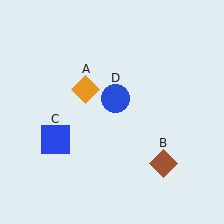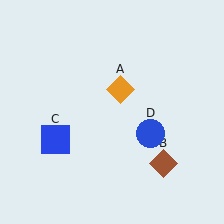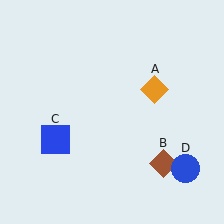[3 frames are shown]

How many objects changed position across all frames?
2 objects changed position: orange diamond (object A), blue circle (object D).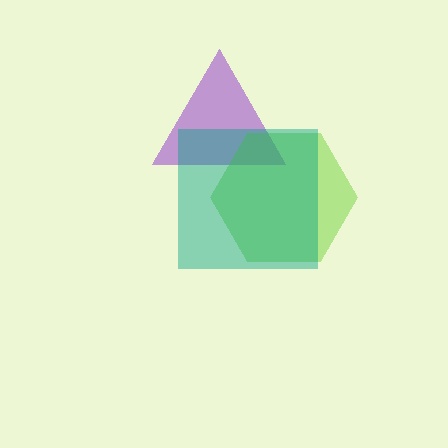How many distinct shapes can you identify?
There are 3 distinct shapes: a purple triangle, a lime hexagon, a teal square.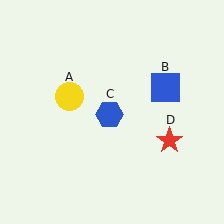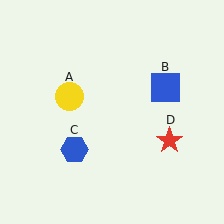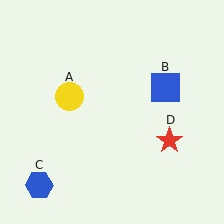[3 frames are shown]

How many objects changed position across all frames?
1 object changed position: blue hexagon (object C).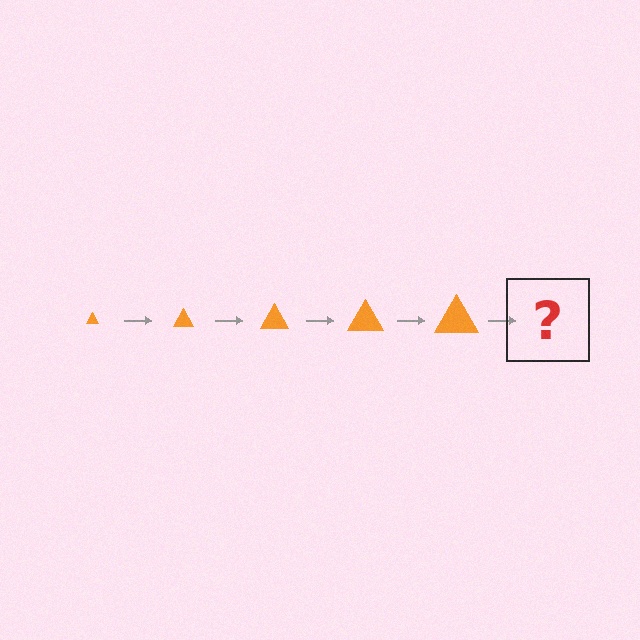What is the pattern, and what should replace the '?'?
The pattern is that the triangle gets progressively larger each step. The '?' should be an orange triangle, larger than the previous one.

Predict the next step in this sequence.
The next step is an orange triangle, larger than the previous one.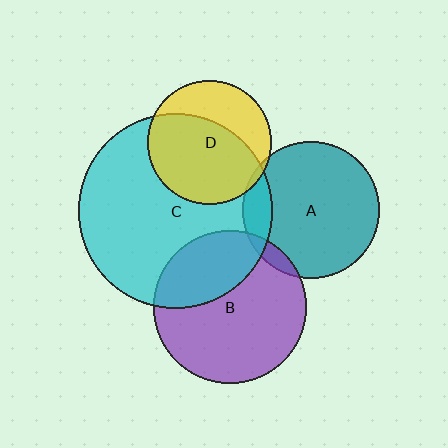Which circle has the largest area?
Circle C (cyan).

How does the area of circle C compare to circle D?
Approximately 2.5 times.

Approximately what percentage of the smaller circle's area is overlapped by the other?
Approximately 5%.